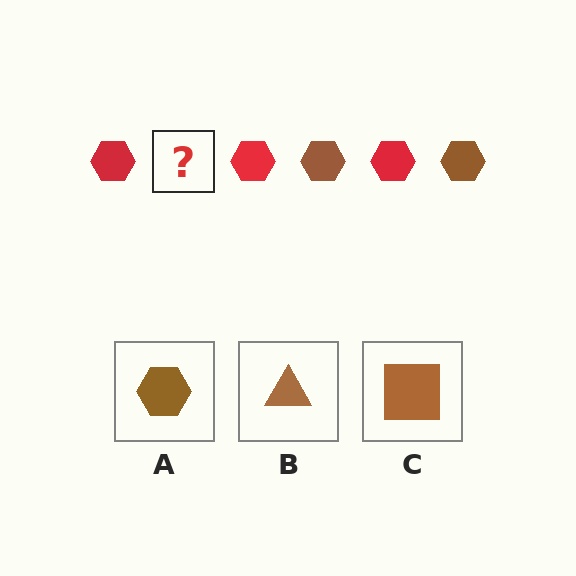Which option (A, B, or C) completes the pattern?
A.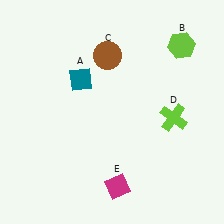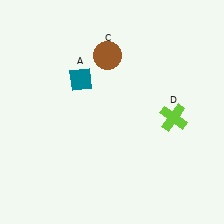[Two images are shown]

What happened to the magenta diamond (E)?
The magenta diamond (E) was removed in Image 2. It was in the bottom-right area of Image 1.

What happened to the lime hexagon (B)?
The lime hexagon (B) was removed in Image 2. It was in the top-right area of Image 1.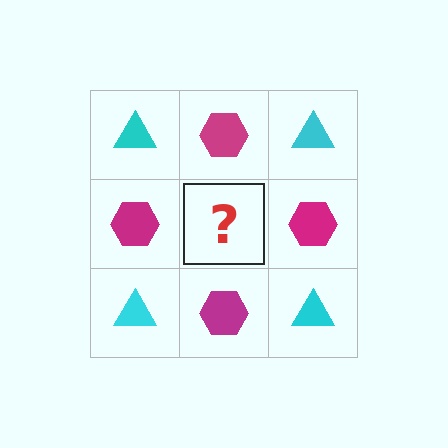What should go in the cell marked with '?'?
The missing cell should contain a cyan triangle.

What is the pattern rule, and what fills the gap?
The rule is that it alternates cyan triangle and magenta hexagon in a checkerboard pattern. The gap should be filled with a cyan triangle.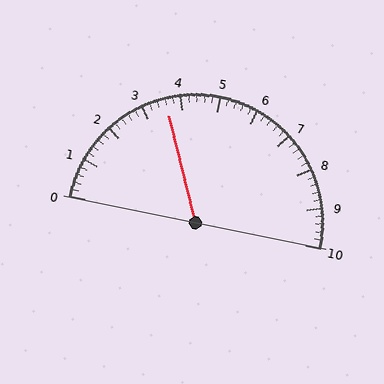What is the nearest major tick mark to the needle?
The nearest major tick mark is 4.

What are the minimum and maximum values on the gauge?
The gauge ranges from 0 to 10.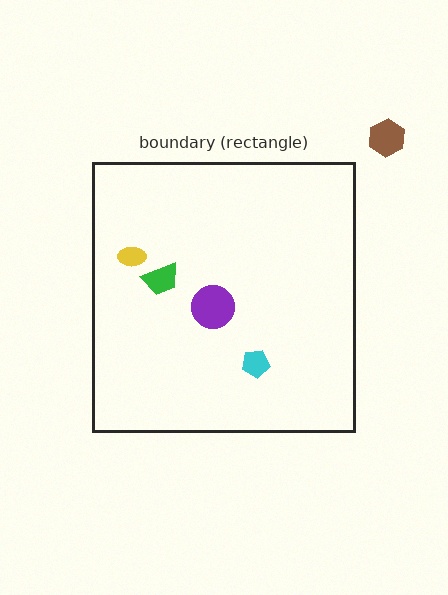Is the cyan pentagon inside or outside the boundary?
Inside.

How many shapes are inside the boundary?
4 inside, 1 outside.